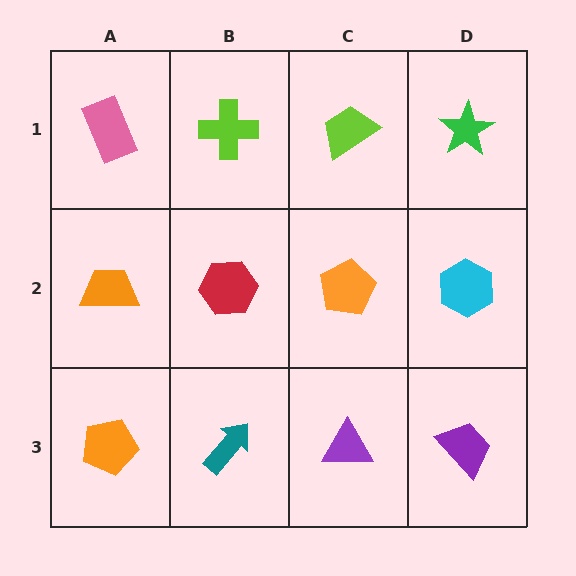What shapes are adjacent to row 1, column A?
An orange trapezoid (row 2, column A), a lime cross (row 1, column B).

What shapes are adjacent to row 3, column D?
A cyan hexagon (row 2, column D), a purple triangle (row 3, column C).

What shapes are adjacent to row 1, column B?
A red hexagon (row 2, column B), a pink rectangle (row 1, column A), a lime trapezoid (row 1, column C).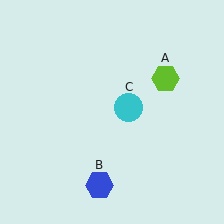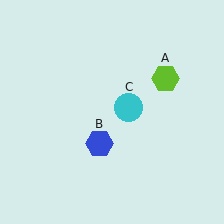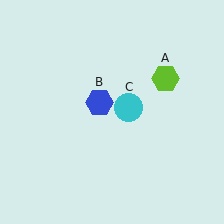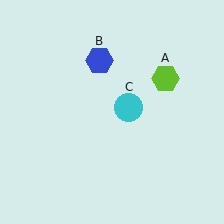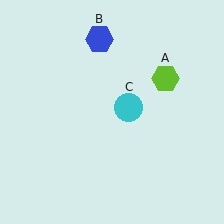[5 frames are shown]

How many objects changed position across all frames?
1 object changed position: blue hexagon (object B).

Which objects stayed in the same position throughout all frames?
Lime hexagon (object A) and cyan circle (object C) remained stationary.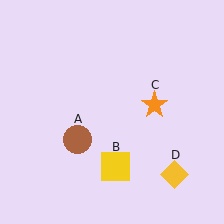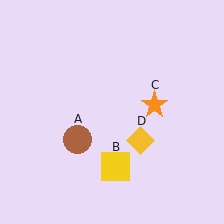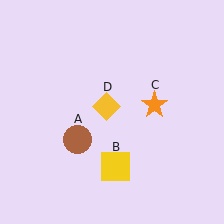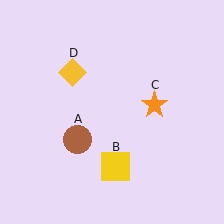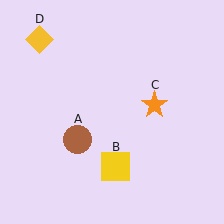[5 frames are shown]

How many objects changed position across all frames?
1 object changed position: yellow diamond (object D).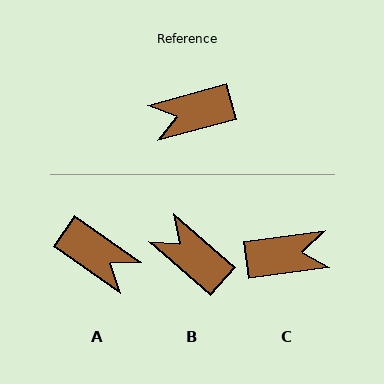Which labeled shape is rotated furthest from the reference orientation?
C, about 172 degrees away.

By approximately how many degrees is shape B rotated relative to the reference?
Approximately 56 degrees clockwise.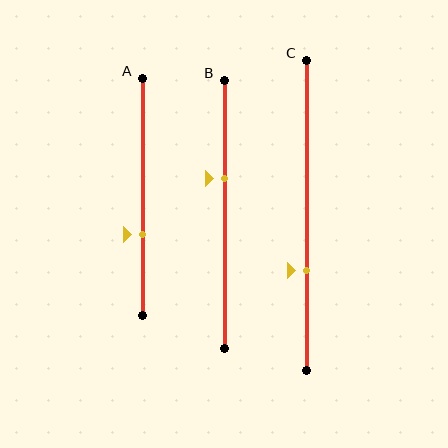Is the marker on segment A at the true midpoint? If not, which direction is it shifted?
No, the marker on segment A is shifted downward by about 16% of the segment length.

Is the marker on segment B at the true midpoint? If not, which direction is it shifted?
No, the marker on segment B is shifted upward by about 13% of the segment length.